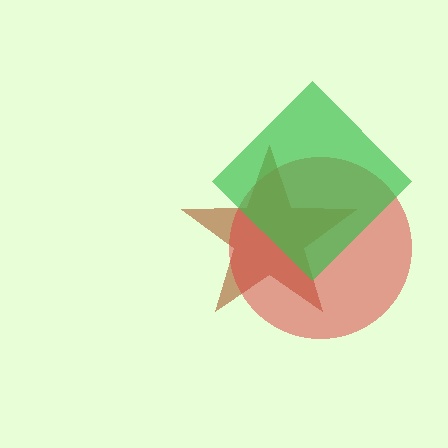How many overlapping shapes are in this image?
There are 3 overlapping shapes in the image.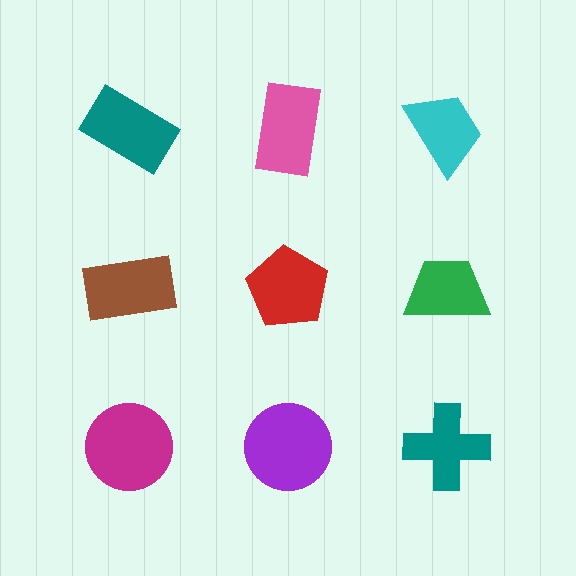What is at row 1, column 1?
A teal rectangle.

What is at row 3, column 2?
A purple circle.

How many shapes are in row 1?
3 shapes.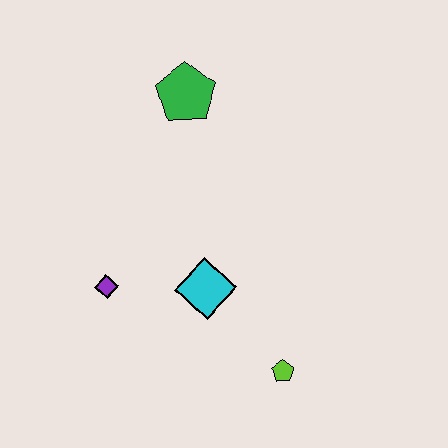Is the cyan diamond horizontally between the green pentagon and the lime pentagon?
Yes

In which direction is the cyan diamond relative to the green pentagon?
The cyan diamond is below the green pentagon.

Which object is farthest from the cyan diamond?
The green pentagon is farthest from the cyan diamond.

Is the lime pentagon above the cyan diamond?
No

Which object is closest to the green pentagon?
The cyan diamond is closest to the green pentagon.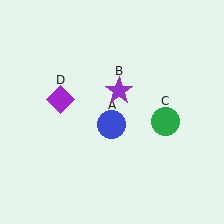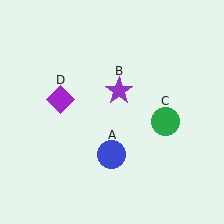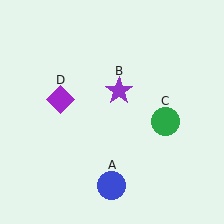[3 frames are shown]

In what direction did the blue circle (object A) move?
The blue circle (object A) moved down.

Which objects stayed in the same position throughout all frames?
Purple star (object B) and green circle (object C) and purple diamond (object D) remained stationary.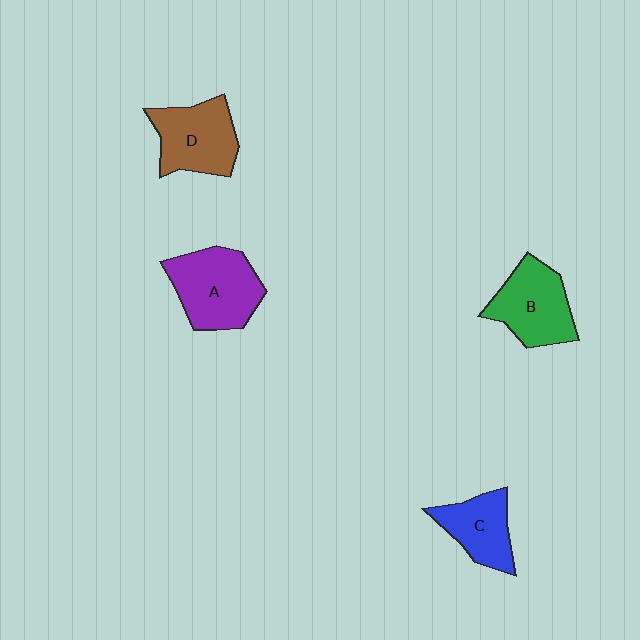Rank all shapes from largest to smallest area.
From largest to smallest: A (purple), D (brown), B (green), C (blue).